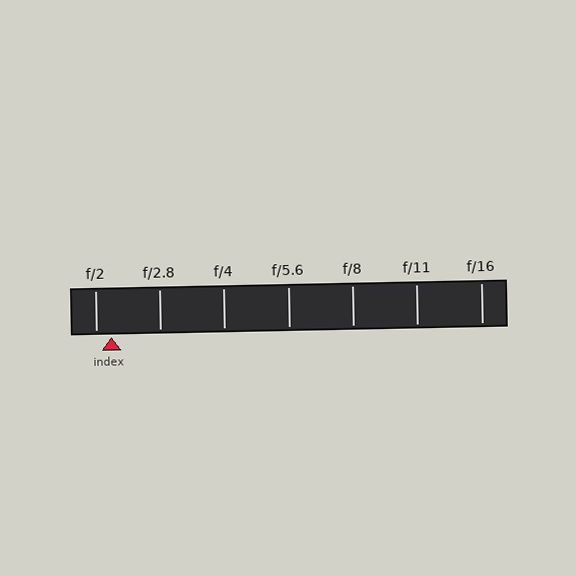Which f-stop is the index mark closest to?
The index mark is closest to f/2.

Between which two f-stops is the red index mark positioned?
The index mark is between f/2 and f/2.8.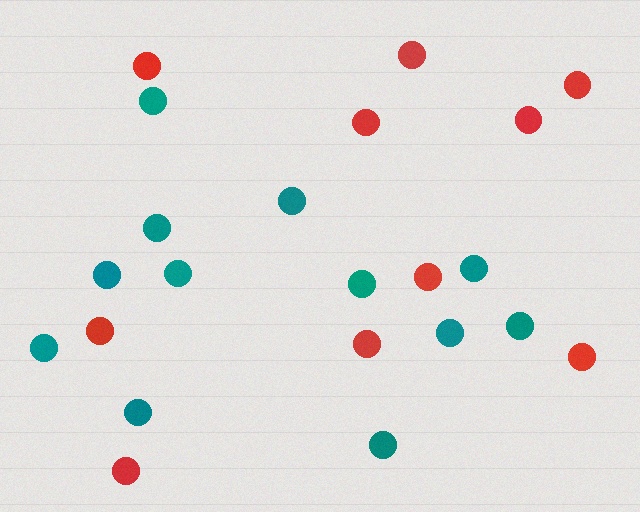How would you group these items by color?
There are 2 groups: one group of red circles (10) and one group of teal circles (12).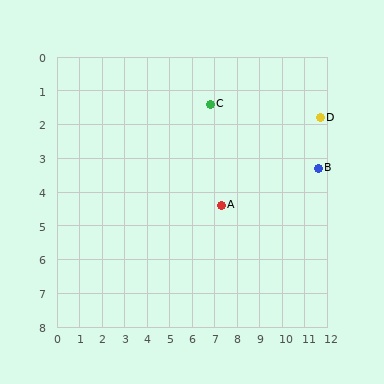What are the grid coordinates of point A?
Point A is at approximately (7.3, 4.4).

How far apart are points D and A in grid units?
Points D and A are about 5.1 grid units apart.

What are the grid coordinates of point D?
Point D is at approximately (11.7, 1.8).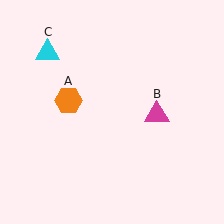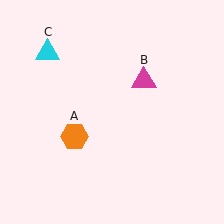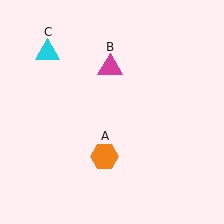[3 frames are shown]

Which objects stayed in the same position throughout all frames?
Cyan triangle (object C) remained stationary.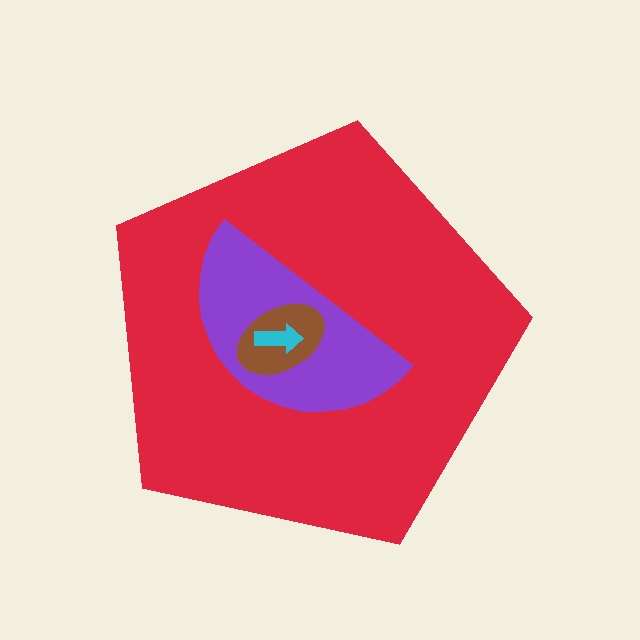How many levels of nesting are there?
4.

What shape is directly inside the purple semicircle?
The brown ellipse.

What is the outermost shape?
The red pentagon.